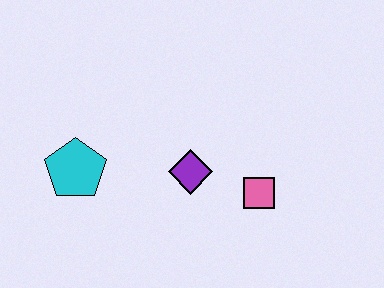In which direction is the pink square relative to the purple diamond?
The pink square is to the right of the purple diamond.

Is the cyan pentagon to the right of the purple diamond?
No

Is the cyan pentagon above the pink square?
Yes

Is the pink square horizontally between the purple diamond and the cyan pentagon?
No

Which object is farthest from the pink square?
The cyan pentagon is farthest from the pink square.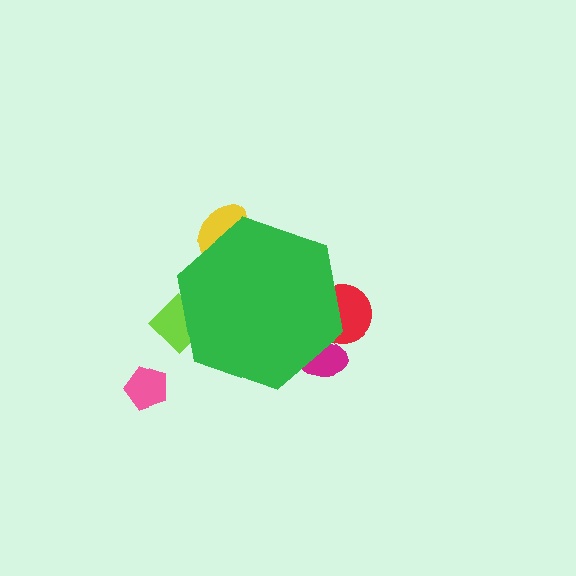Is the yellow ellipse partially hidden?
Yes, the yellow ellipse is partially hidden behind the green hexagon.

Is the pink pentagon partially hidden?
No, the pink pentagon is fully visible.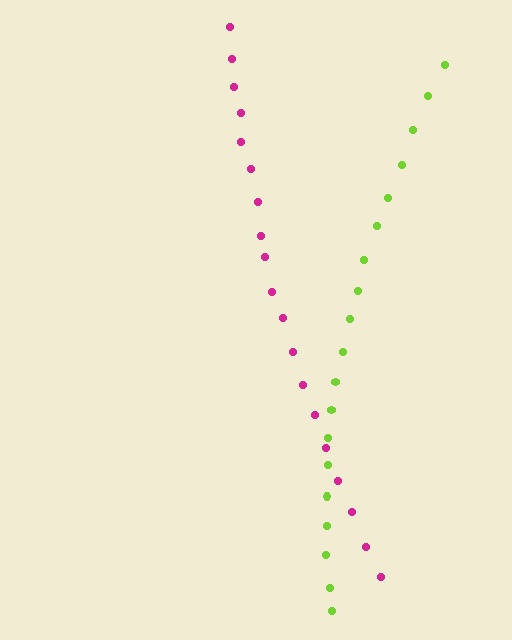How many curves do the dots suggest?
There are 2 distinct paths.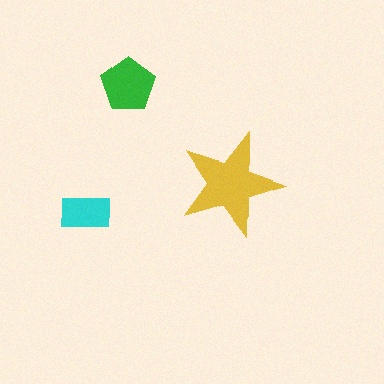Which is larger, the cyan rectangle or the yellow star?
The yellow star.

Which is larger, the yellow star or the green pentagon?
The yellow star.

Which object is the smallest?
The cyan rectangle.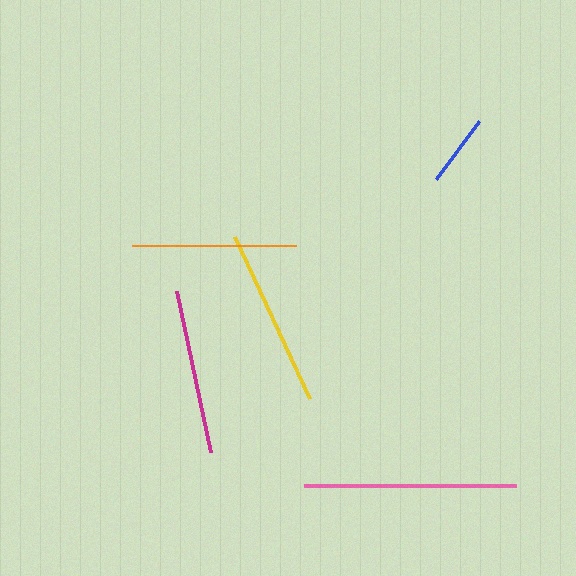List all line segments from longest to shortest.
From longest to shortest: pink, yellow, orange, magenta, blue.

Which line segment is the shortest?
The blue line is the shortest at approximately 72 pixels.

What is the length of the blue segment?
The blue segment is approximately 72 pixels long.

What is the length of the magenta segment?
The magenta segment is approximately 164 pixels long.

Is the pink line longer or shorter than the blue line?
The pink line is longer than the blue line.